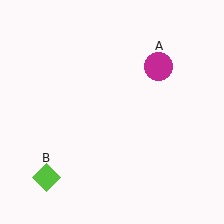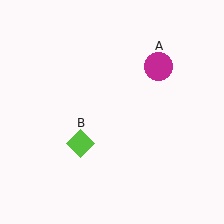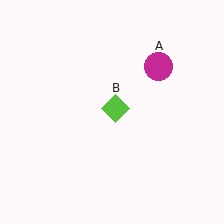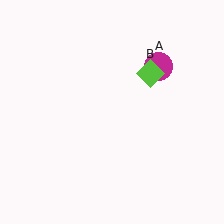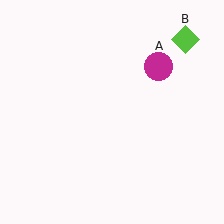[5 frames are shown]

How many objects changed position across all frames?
1 object changed position: lime diamond (object B).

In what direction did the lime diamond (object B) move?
The lime diamond (object B) moved up and to the right.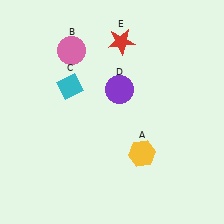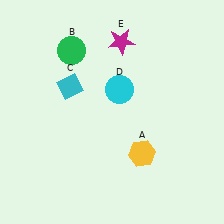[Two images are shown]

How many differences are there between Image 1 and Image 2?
There are 3 differences between the two images.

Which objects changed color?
B changed from pink to green. D changed from purple to cyan. E changed from red to magenta.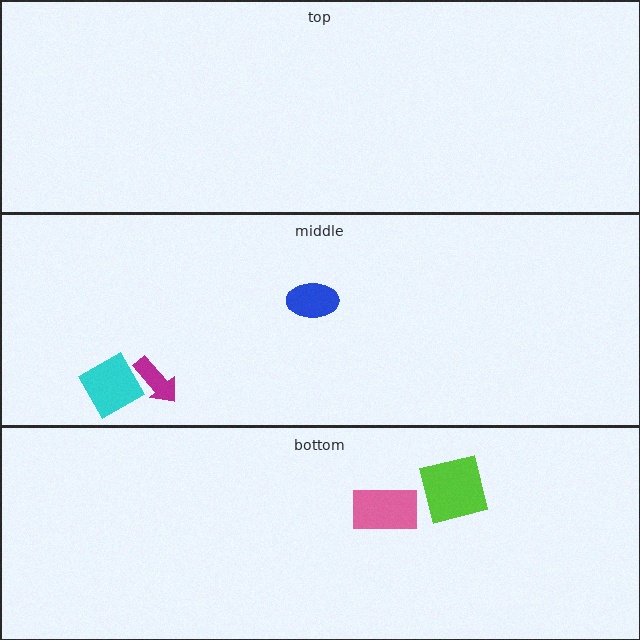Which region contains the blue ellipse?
The middle region.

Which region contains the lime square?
The bottom region.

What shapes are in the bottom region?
The lime square, the pink rectangle.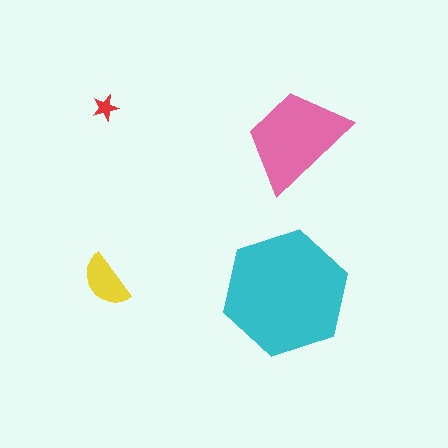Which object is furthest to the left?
The yellow semicircle is leftmost.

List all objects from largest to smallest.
The cyan hexagon, the pink trapezoid, the yellow semicircle, the red star.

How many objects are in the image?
There are 4 objects in the image.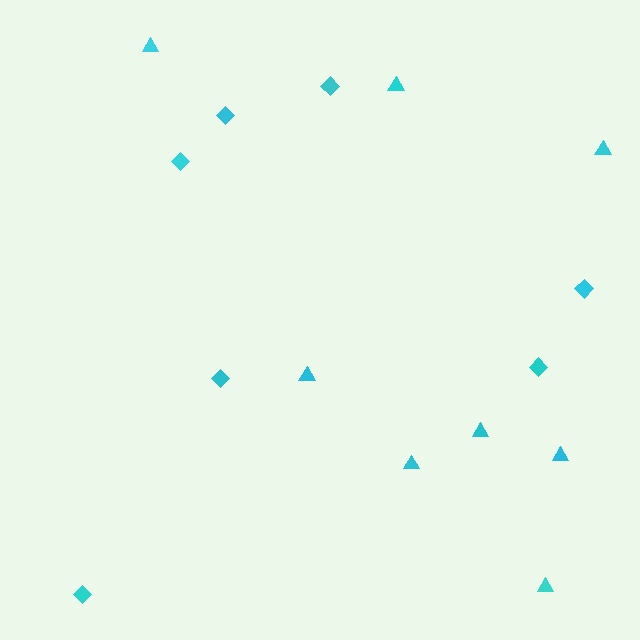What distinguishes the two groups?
There are 2 groups: one group of diamonds (7) and one group of triangles (8).